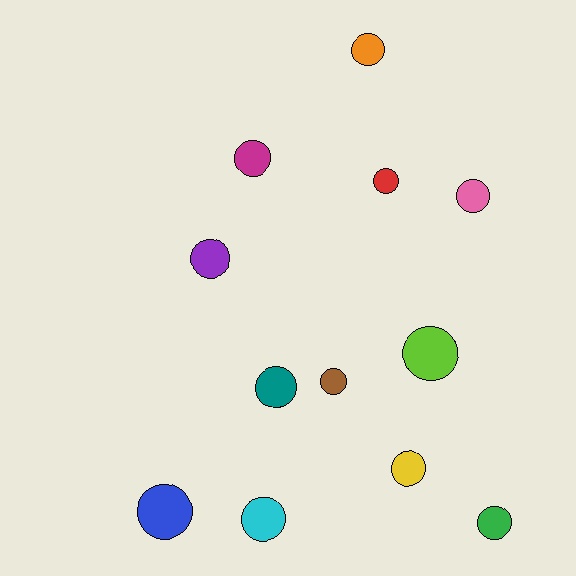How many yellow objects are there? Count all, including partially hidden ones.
There is 1 yellow object.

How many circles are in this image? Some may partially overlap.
There are 12 circles.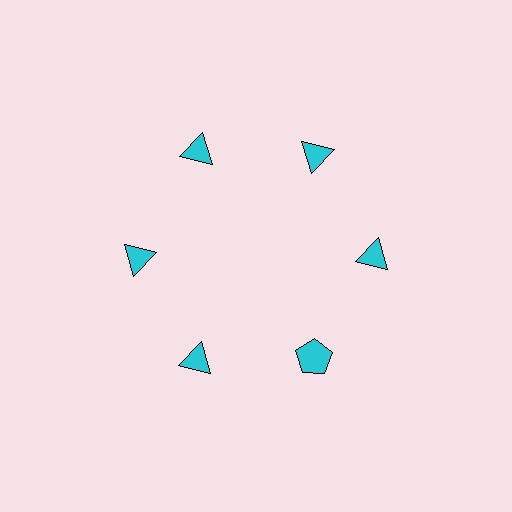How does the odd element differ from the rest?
It has a different shape: pentagon instead of triangle.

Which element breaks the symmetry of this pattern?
The cyan pentagon at roughly the 5 o'clock position breaks the symmetry. All other shapes are cyan triangles.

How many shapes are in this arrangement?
There are 6 shapes arranged in a ring pattern.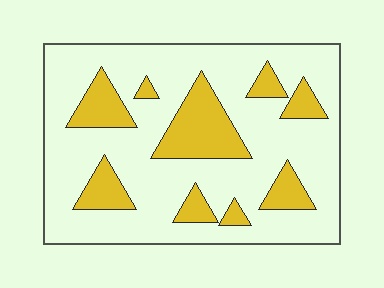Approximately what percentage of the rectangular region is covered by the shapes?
Approximately 25%.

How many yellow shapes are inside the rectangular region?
9.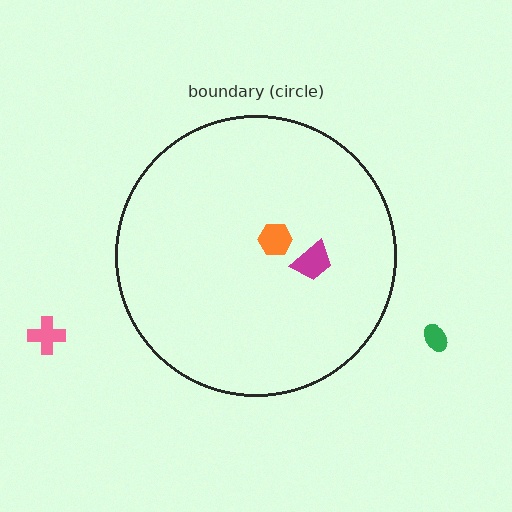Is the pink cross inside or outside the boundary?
Outside.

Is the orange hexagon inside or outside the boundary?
Inside.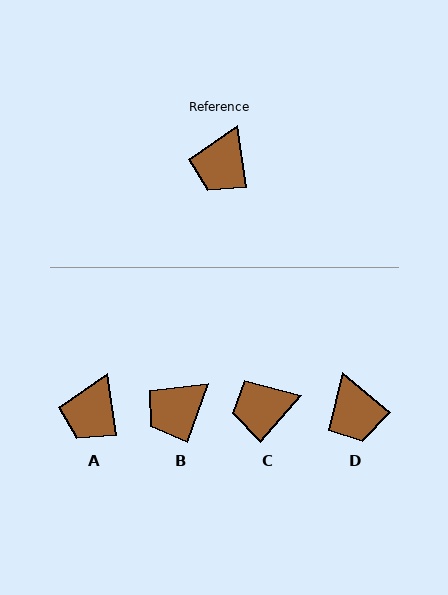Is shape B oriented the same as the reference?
No, it is off by about 28 degrees.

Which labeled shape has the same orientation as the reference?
A.